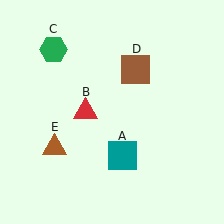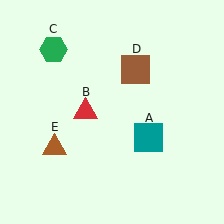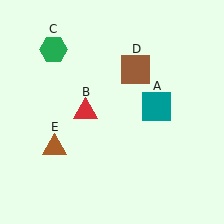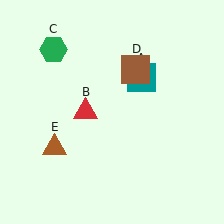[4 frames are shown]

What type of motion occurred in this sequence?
The teal square (object A) rotated counterclockwise around the center of the scene.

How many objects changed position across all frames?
1 object changed position: teal square (object A).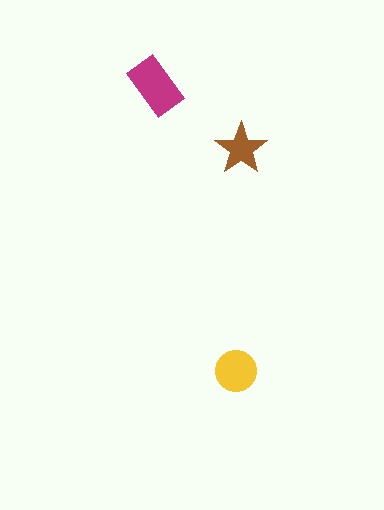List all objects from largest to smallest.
The magenta rectangle, the yellow circle, the brown star.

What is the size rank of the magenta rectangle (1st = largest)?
1st.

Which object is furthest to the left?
The magenta rectangle is leftmost.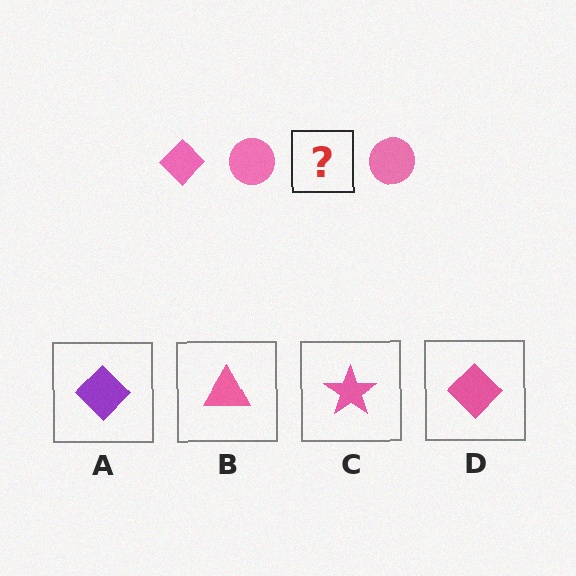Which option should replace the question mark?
Option D.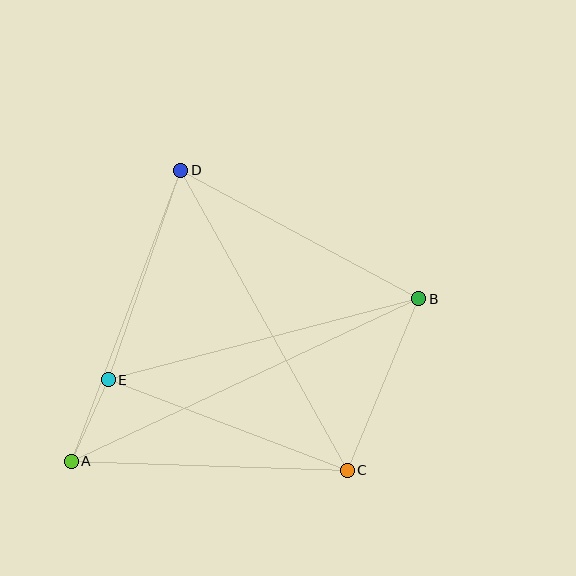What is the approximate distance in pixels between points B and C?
The distance between B and C is approximately 186 pixels.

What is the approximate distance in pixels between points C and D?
The distance between C and D is approximately 343 pixels.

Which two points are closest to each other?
Points A and E are closest to each other.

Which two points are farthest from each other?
Points A and B are farthest from each other.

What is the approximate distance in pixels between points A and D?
The distance between A and D is approximately 311 pixels.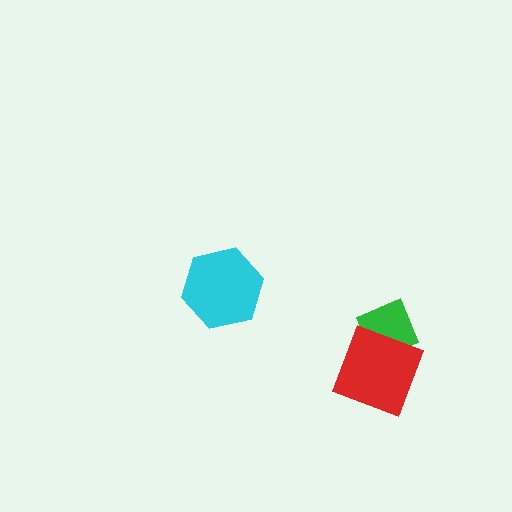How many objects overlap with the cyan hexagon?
0 objects overlap with the cyan hexagon.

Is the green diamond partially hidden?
Yes, it is partially covered by another shape.